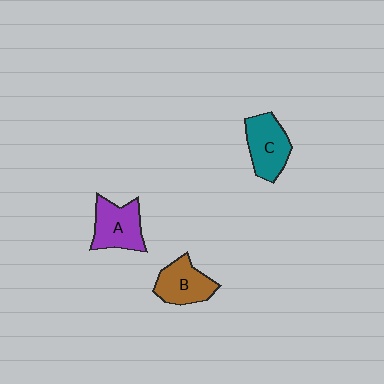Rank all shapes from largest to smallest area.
From largest to smallest: A (purple), C (teal), B (brown).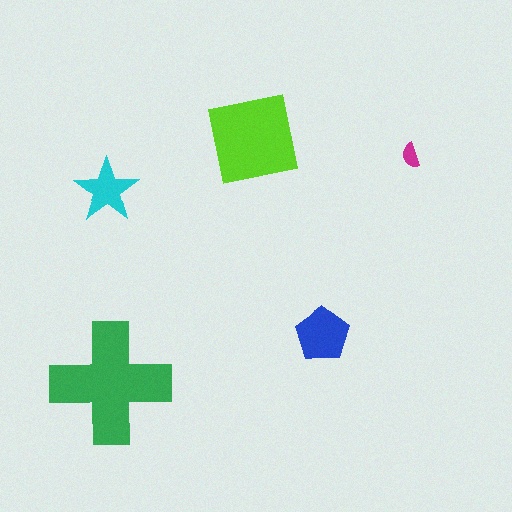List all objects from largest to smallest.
The green cross, the lime square, the blue pentagon, the cyan star, the magenta semicircle.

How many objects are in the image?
There are 5 objects in the image.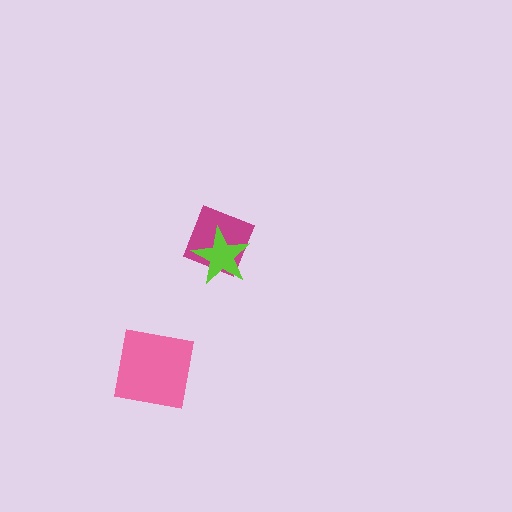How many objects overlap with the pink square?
0 objects overlap with the pink square.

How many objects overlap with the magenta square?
1 object overlaps with the magenta square.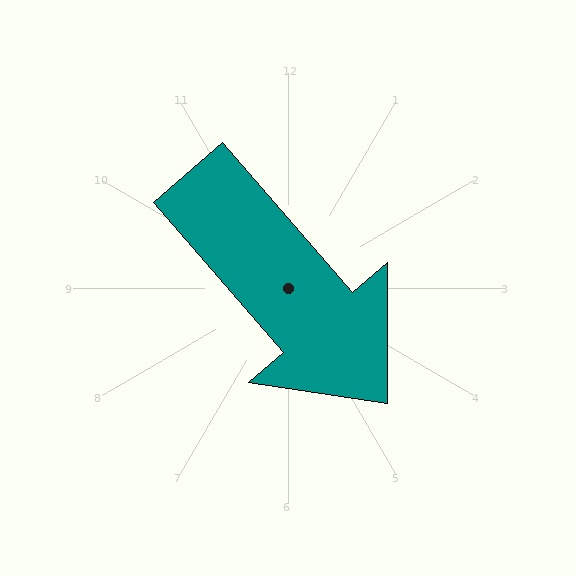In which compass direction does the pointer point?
Southeast.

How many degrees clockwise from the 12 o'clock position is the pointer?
Approximately 139 degrees.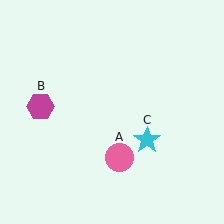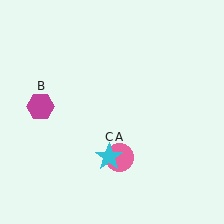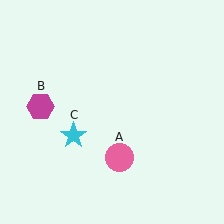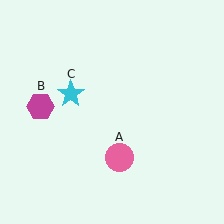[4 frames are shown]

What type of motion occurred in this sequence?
The cyan star (object C) rotated clockwise around the center of the scene.